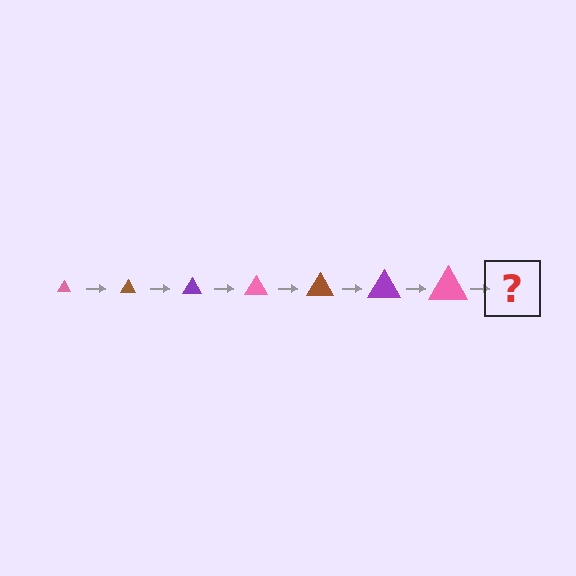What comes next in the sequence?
The next element should be a brown triangle, larger than the previous one.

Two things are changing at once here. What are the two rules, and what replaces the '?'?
The two rules are that the triangle grows larger each step and the color cycles through pink, brown, and purple. The '?' should be a brown triangle, larger than the previous one.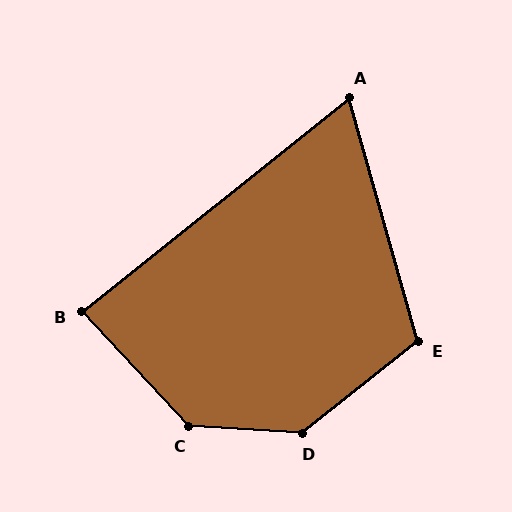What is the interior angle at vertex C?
Approximately 136 degrees (obtuse).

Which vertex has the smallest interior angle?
A, at approximately 67 degrees.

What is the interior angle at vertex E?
Approximately 113 degrees (obtuse).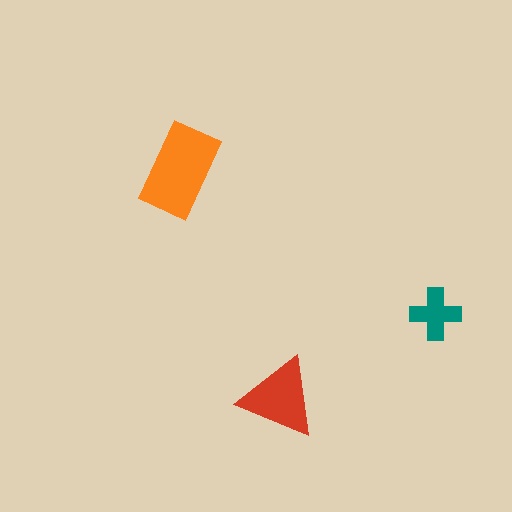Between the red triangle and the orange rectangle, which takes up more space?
The orange rectangle.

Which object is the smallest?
The teal cross.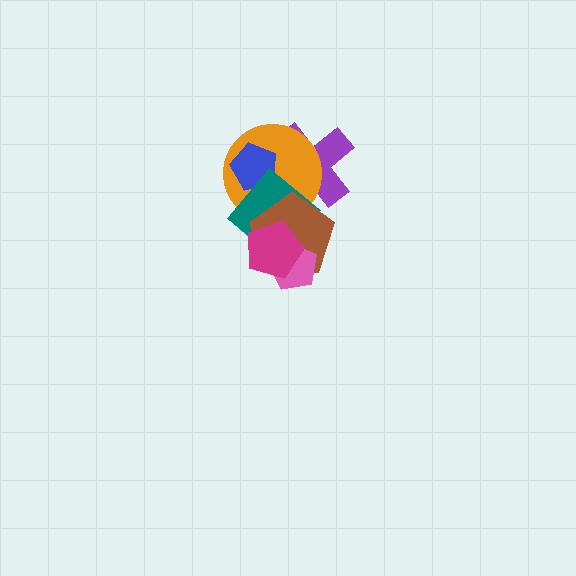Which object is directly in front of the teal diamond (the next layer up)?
The brown pentagon is directly in front of the teal diamond.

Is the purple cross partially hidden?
Yes, it is partially covered by another shape.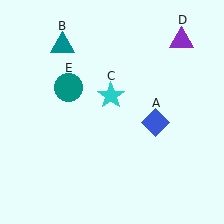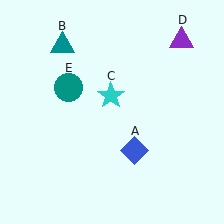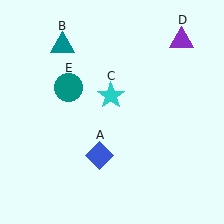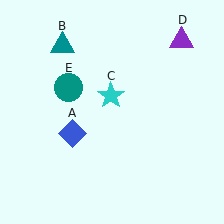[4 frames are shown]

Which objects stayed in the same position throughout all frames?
Teal triangle (object B) and cyan star (object C) and purple triangle (object D) and teal circle (object E) remained stationary.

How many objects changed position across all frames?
1 object changed position: blue diamond (object A).